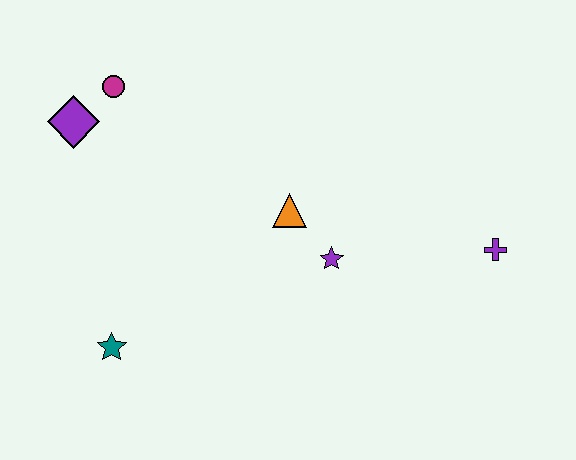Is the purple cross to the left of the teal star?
No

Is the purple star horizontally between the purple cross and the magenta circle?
Yes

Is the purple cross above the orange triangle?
No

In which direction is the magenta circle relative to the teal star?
The magenta circle is above the teal star.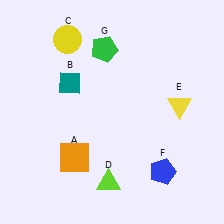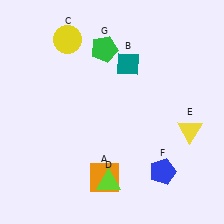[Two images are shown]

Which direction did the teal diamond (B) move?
The teal diamond (B) moved right.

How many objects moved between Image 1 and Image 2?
3 objects moved between the two images.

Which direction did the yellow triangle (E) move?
The yellow triangle (E) moved down.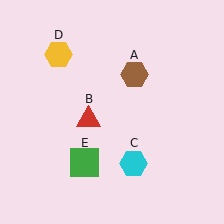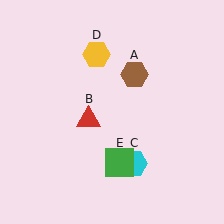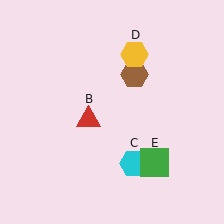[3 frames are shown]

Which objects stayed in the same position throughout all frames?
Brown hexagon (object A) and red triangle (object B) and cyan hexagon (object C) remained stationary.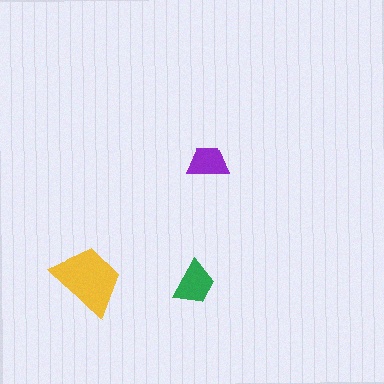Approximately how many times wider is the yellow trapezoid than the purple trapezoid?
About 1.5 times wider.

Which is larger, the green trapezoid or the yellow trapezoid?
The yellow one.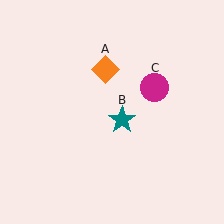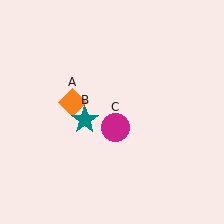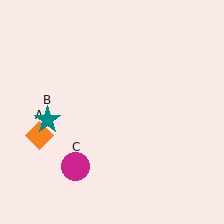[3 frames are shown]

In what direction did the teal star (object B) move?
The teal star (object B) moved left.